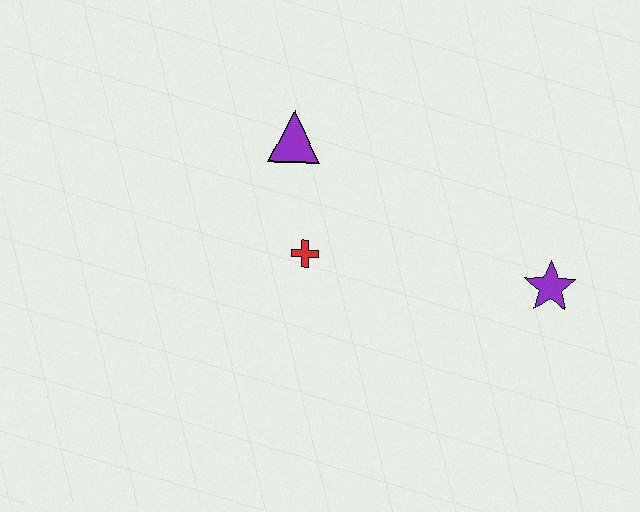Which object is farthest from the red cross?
The purple star is farthest from the red cross.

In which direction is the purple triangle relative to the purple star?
The purple triangle is to the left of the purple star.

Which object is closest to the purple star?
The red cross is closest to the purple star.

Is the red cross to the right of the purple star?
No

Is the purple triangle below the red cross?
No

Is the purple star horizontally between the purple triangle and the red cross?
No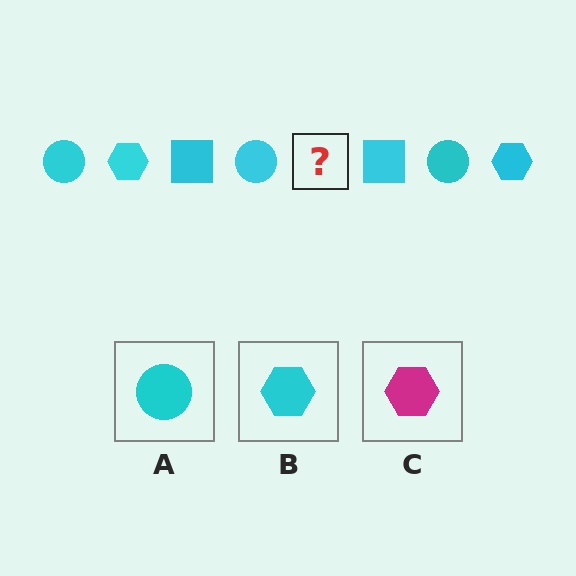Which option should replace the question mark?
Option B.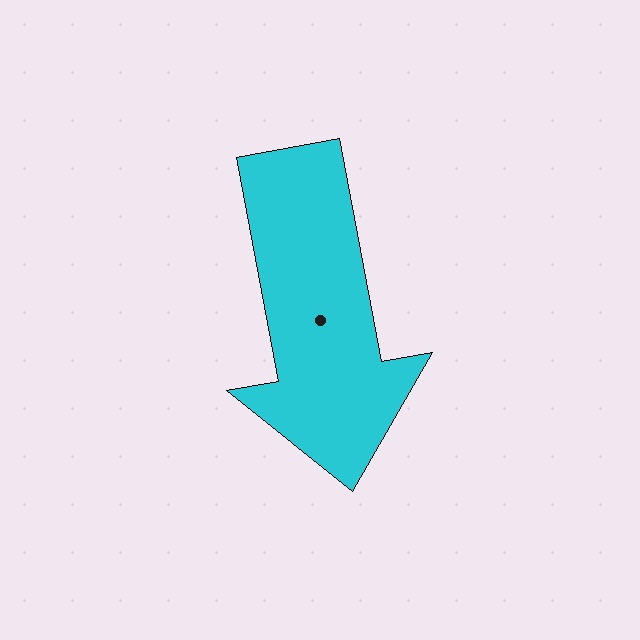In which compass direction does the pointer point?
South.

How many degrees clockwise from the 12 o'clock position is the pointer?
Approximately 169 degrees.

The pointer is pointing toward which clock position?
Roughly 6 o'clock.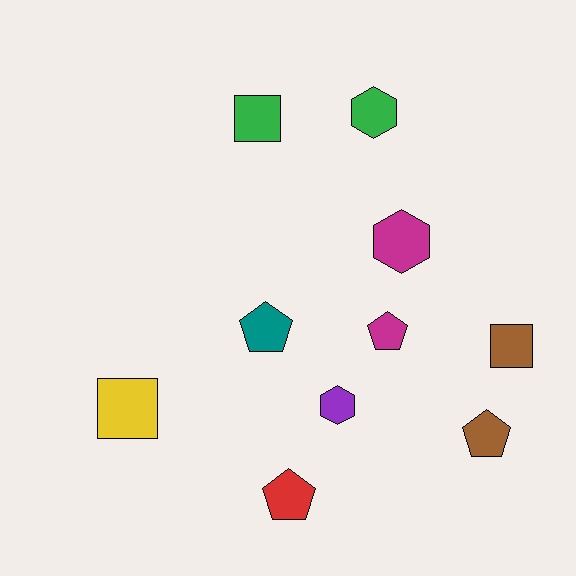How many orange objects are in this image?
There are no orange objects.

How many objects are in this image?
There are 10 objects.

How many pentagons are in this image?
There are 4 pentagons.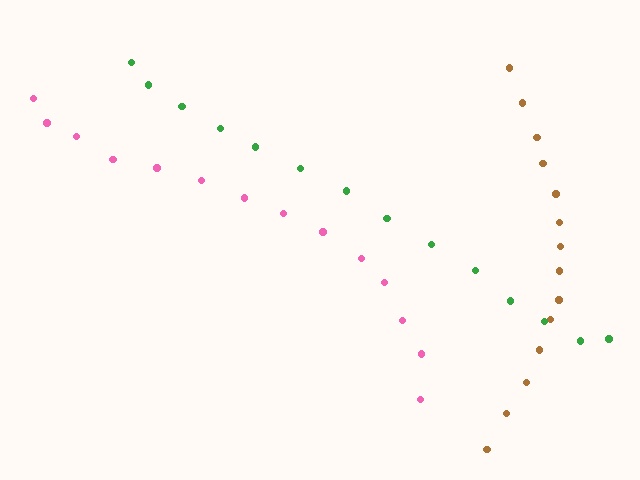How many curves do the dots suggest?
There are 3 distinct paths.